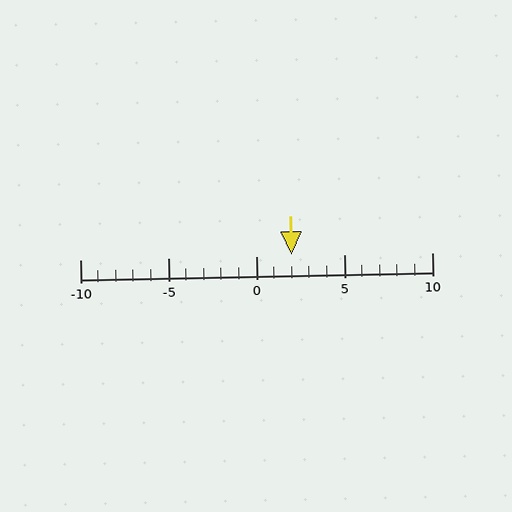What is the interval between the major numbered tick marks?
The major tick marks are spaced 5 units apart.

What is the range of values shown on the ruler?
The ruler shows values from -10 to 10.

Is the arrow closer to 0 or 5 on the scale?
The arrow is closer to 0.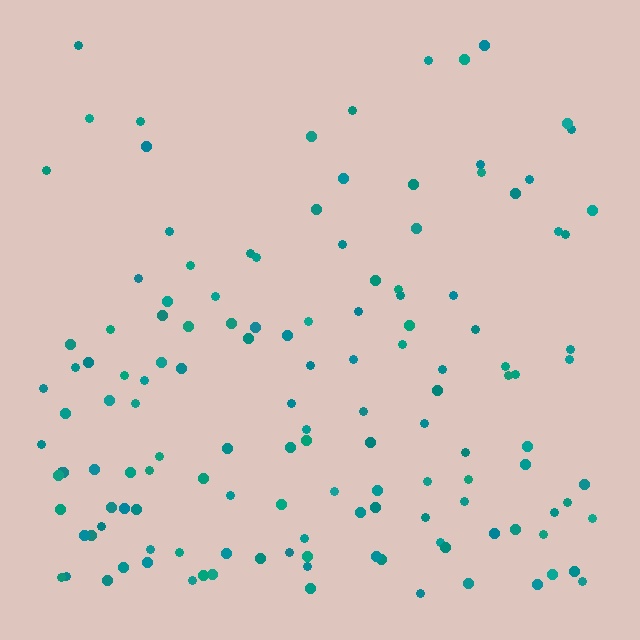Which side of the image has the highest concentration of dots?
The bottom.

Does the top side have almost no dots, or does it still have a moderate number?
Still a moderate number, just noticeably fewer than the bottom.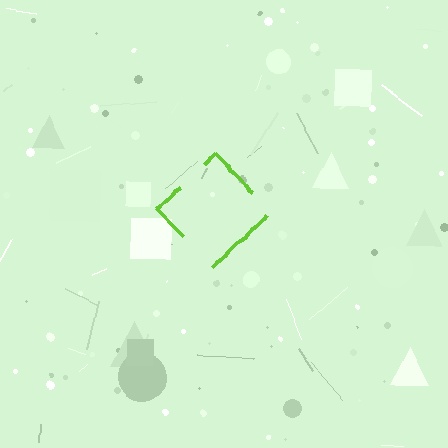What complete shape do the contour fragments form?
The contour fragments form a diamond.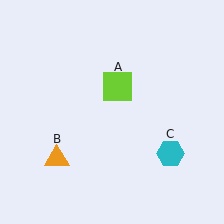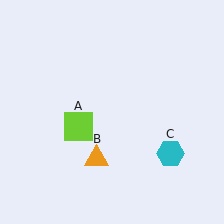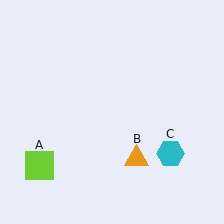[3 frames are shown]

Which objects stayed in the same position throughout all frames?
Cyan hexagon (object C) remained stationary.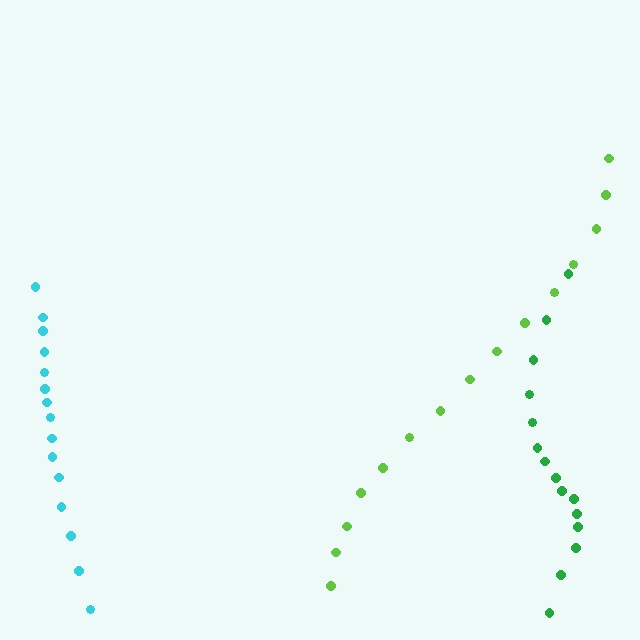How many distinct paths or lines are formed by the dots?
There are 3 distinct paths.